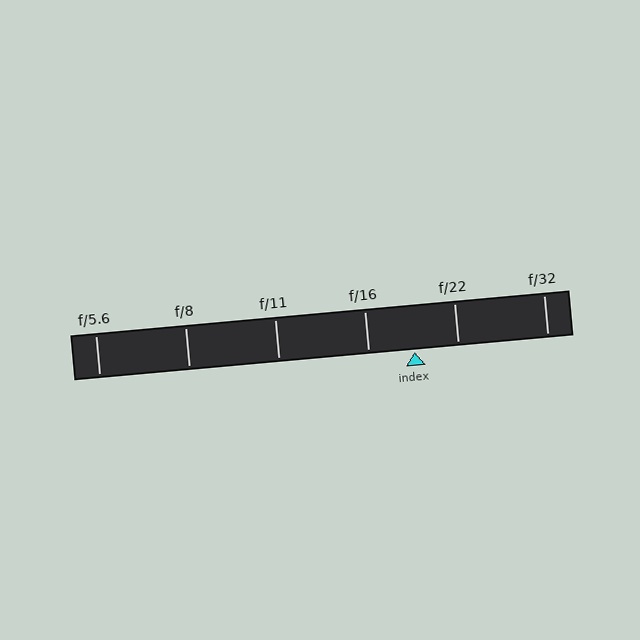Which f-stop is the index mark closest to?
The index mark is closest to f/22.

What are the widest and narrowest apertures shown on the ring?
The widest aperture shown is f/5.6 and the narrowest is f/32.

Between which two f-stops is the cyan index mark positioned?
The index mark is between f/16 and f/22.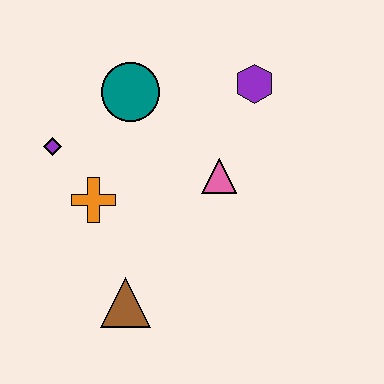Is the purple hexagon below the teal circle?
No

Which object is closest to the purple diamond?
The orange cross is closest to the purple diamond.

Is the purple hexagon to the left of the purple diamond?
No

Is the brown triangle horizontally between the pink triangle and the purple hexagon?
No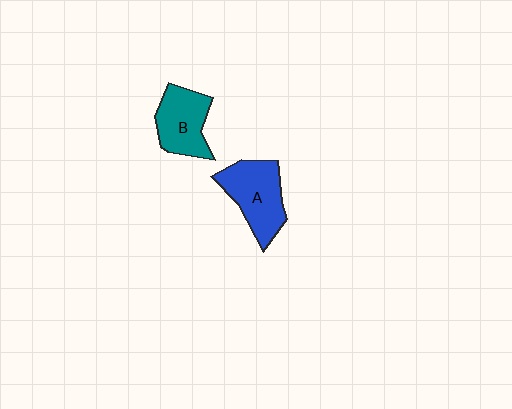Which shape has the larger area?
Shape A (blue).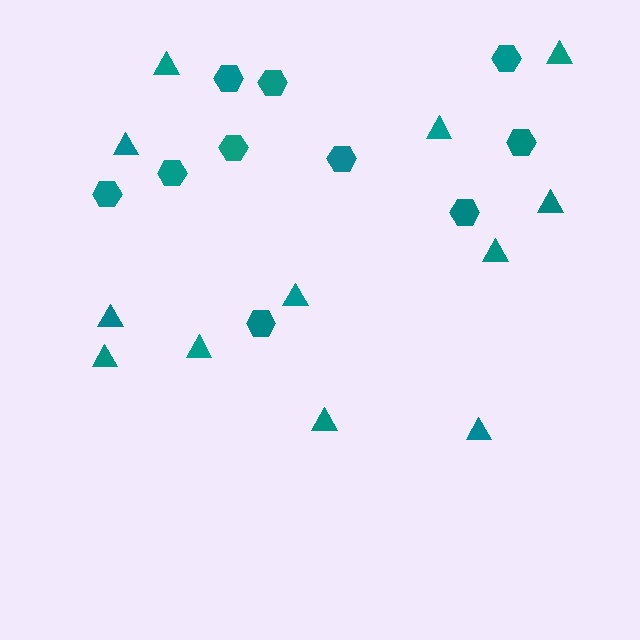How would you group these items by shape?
There are 2 groups: one group of hexagons (10) and one group of triangles (12).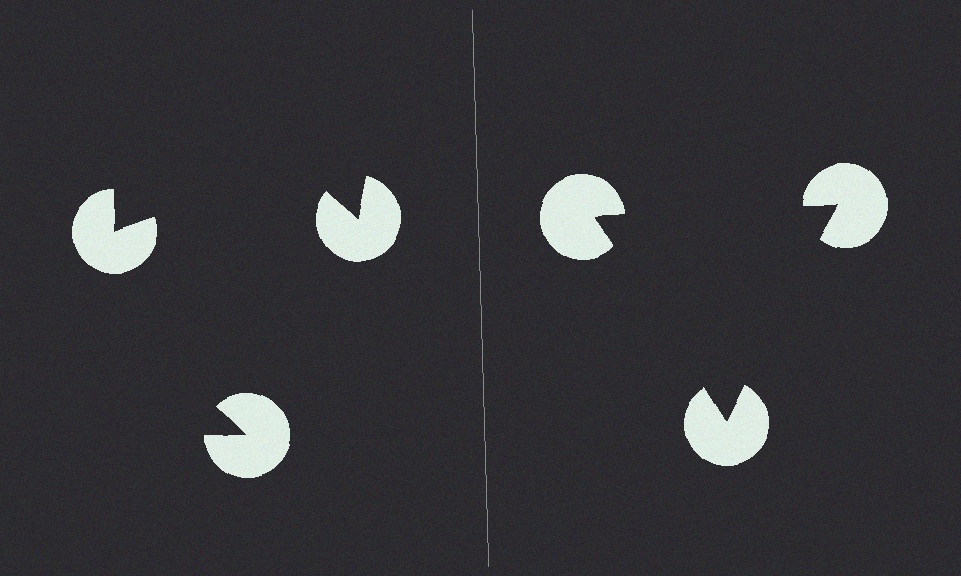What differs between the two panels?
The pac-man discs are positioned identically on both sides; only the wedge orientations differ. On the right they align to a triangle; on the left they are misaligned.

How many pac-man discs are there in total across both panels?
6 — 3 on each side.